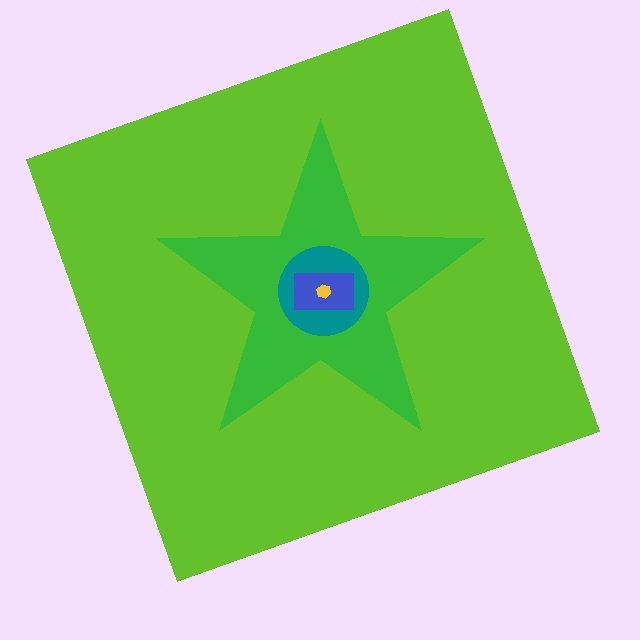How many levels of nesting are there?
5.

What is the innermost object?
The yellow hexagon.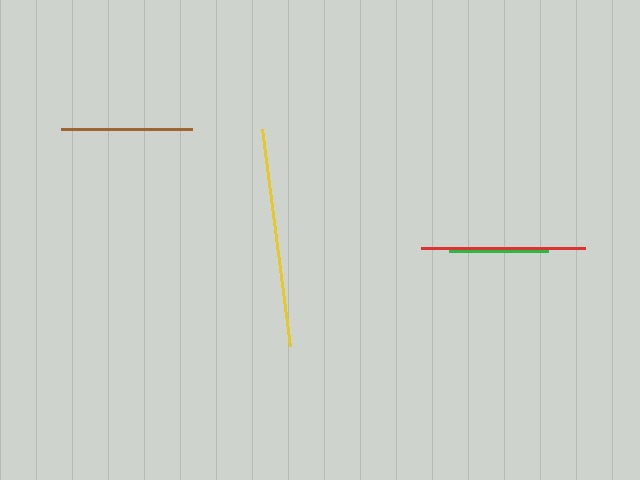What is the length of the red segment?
The red segment is approximately 164 pixels long.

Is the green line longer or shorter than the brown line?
The brown line is longer than the green line.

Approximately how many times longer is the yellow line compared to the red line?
The yellow line is approximately 1.3 times the length of the red line.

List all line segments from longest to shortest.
From longest to shortest: yellow, red, brown, green.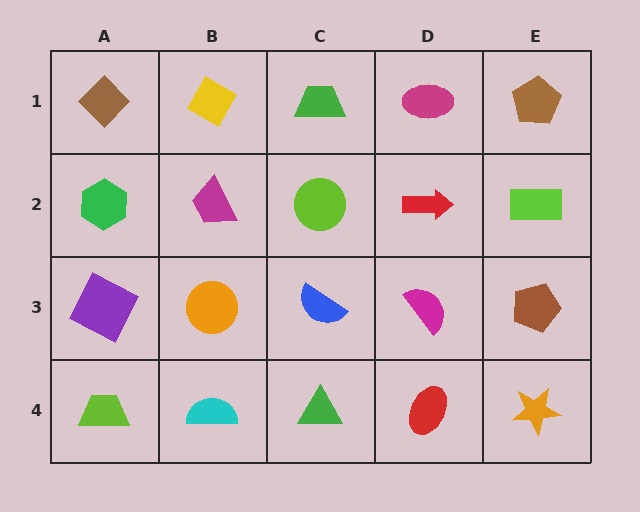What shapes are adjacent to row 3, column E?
A lime rectangle (row 2, column E), an orange star (row 4, column E), a magenta semicircle (row 3, column D).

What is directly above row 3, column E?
A lime rectangle.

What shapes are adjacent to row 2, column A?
A brown diamond (row 1, column A), a purple square (row 3, column A), a magenta trapezoid (row 2, column B).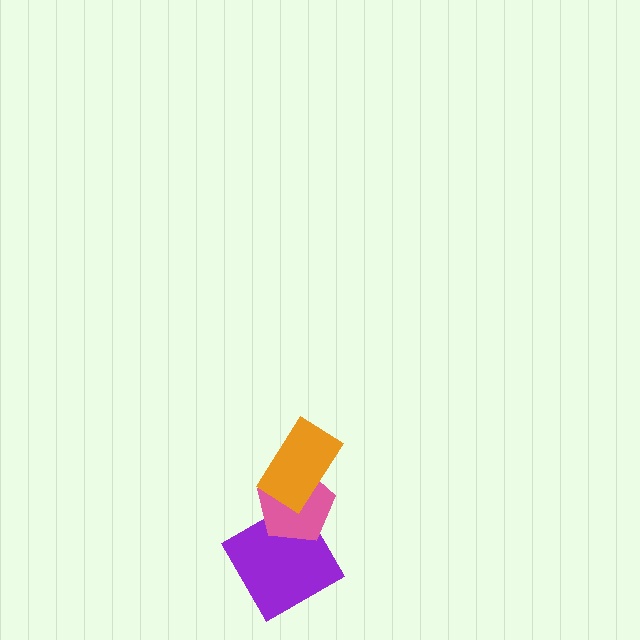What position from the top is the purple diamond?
The purple diamond is 3rd from the top.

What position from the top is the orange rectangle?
The orange rectangle is 1st from the top.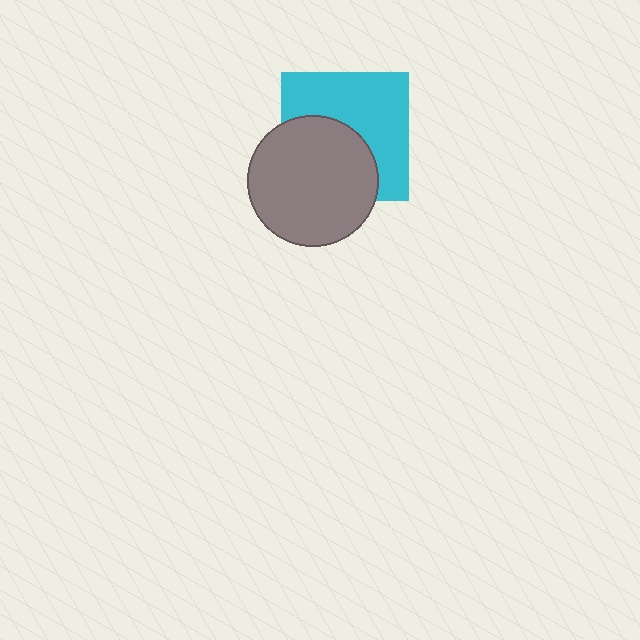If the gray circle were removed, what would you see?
You would see the complete cyan square.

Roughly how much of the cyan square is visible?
About half of it is visible (roughly 56%).